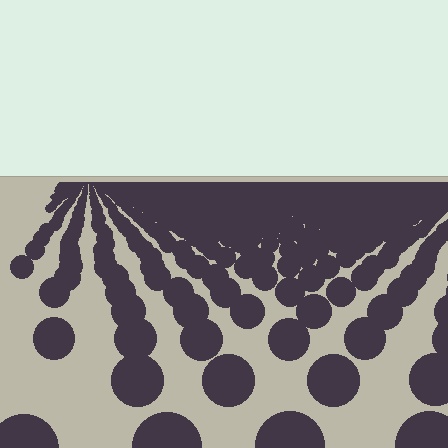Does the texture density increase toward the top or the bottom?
Density increases toward the top.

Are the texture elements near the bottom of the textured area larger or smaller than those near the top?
Larger. Near the bottom, elements are closer to the viewer and appear at a bigger on-screen size.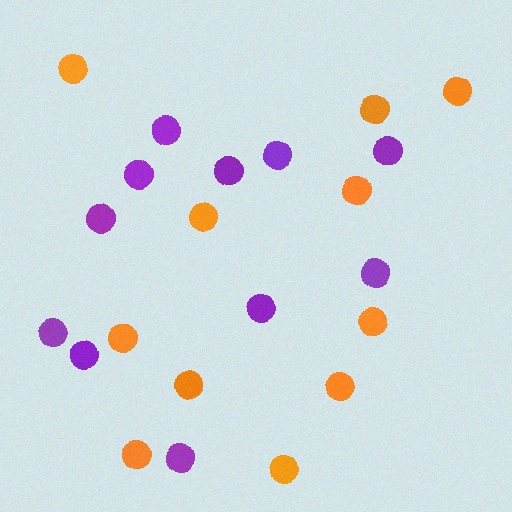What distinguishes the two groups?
There are 2 groups: one group of orange circles (11) and one group of purple circles (11).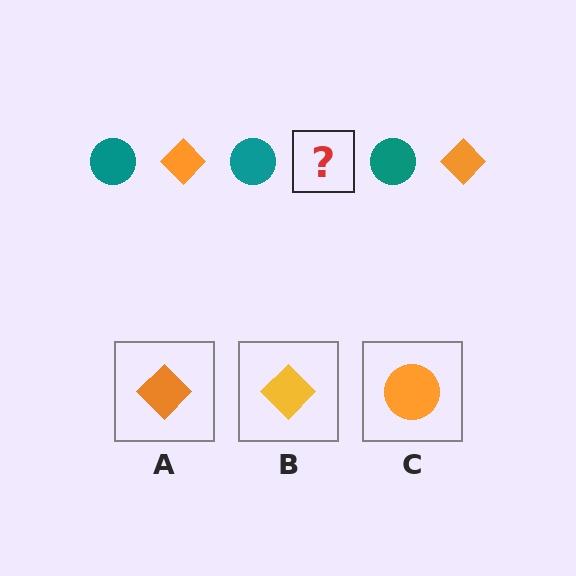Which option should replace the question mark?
Option A.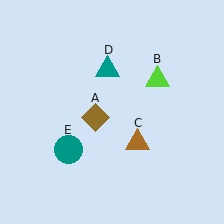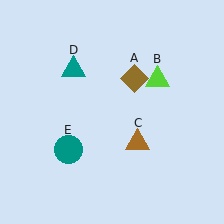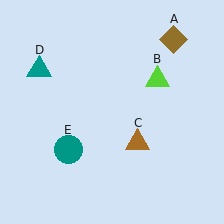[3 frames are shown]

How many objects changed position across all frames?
2 objects changed position: brown diamond (object A), teal triangle (object D).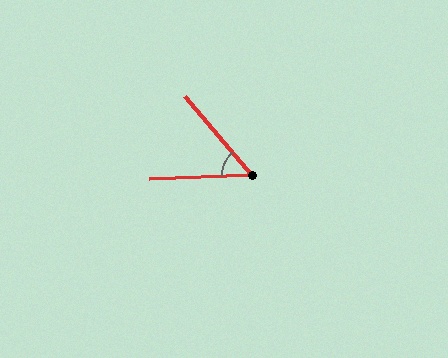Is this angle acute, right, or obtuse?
It is acute.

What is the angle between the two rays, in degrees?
Approximately 51 degrees.